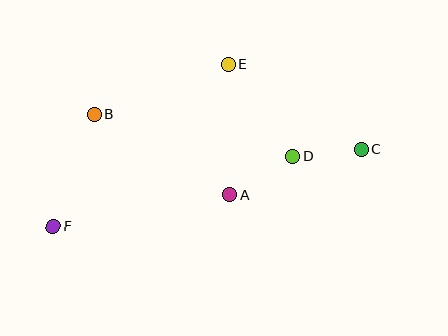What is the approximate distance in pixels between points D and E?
The distance between D and E is approximately 112 pixels.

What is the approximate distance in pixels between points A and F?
The distance between A and F is approximately 179 pixels.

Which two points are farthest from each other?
Points C and F are farthest from each other.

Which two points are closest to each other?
Points C and D are closest to each other.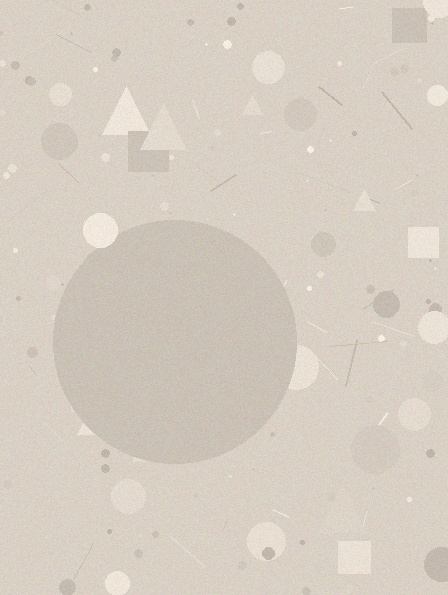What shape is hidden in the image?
A circle is hidden in the image.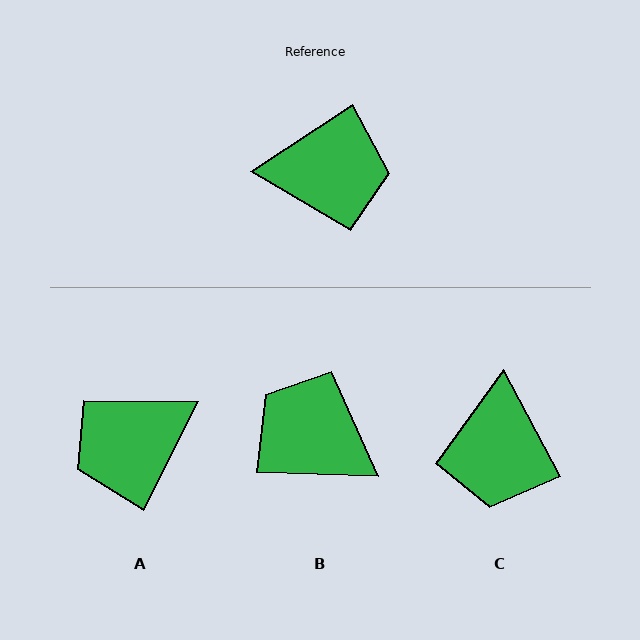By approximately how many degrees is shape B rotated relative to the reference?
Approximately 145 degrees counter-clockwise.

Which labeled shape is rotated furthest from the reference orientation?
A, about 150 degrees away.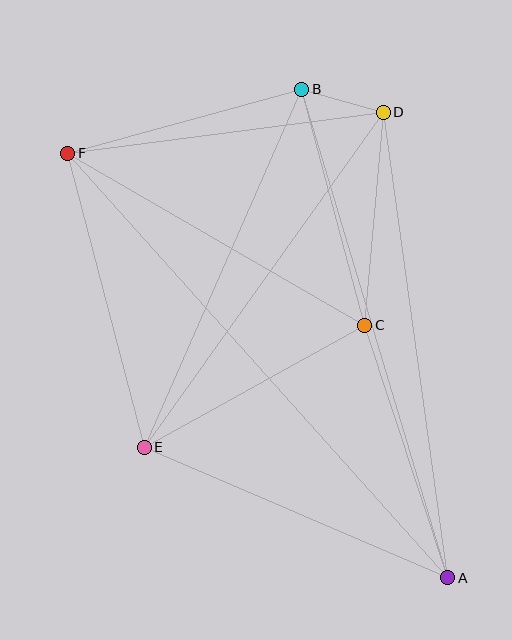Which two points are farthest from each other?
Points A and F are farthest from each other.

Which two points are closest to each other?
Points B and D are closest to each other.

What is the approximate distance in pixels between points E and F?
The distance between E and F is approximately 304 pixels.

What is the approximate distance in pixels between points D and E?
The distance between D and E is approximately 412 pixels.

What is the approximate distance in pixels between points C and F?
The distance between C and F is approximately 343 pixels.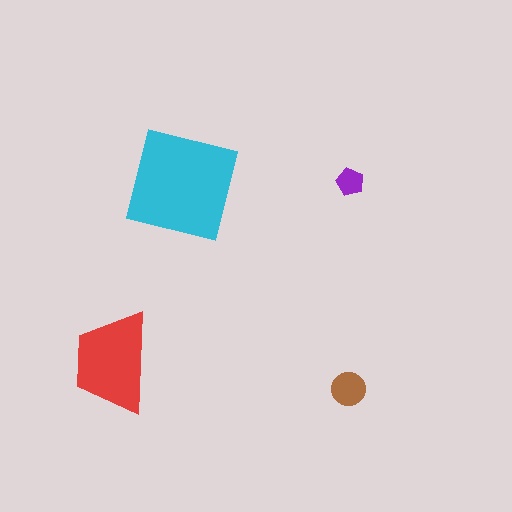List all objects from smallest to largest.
The purple pentagon, the brown circle, the red trapezoid, the cyan square.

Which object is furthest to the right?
The purple pentagon is rightmost.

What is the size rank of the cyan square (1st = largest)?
1st.